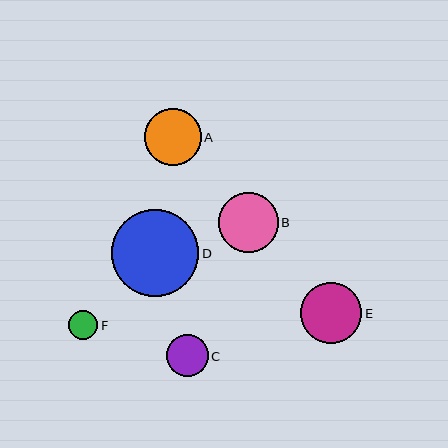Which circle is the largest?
Circle D is the largest with a size of approximately 87 pixels.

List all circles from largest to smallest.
From largest to smallest: D, E, B, A, C, F.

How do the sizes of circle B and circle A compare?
Circle B and circle A are approximately the same size.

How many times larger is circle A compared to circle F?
Circle A is approximately 1.9 times the size of circle F.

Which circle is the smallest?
Circle F is the smallest with a size of approximately 29 pixels.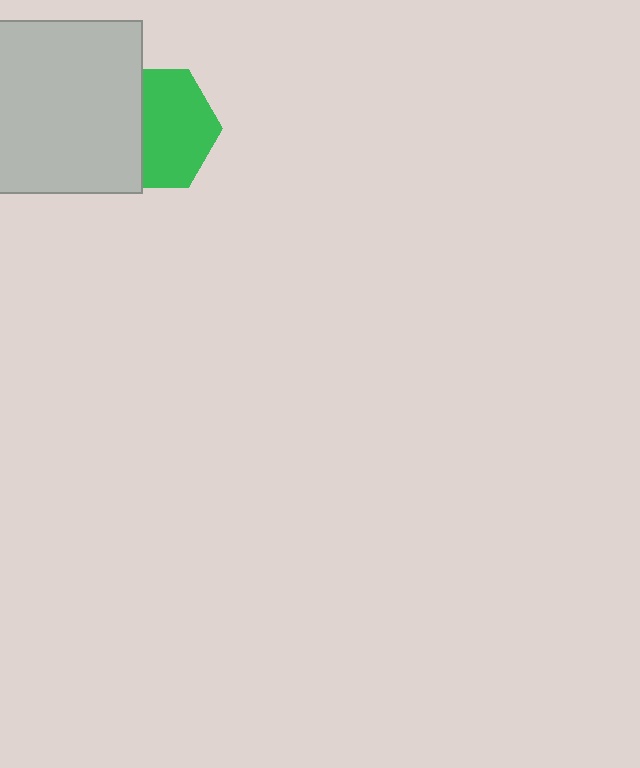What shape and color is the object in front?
The object in front is a light gray square.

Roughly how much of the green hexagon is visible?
About half of it is visible (roughly 60%).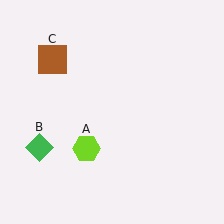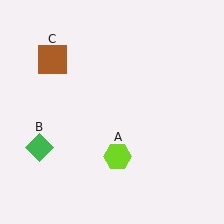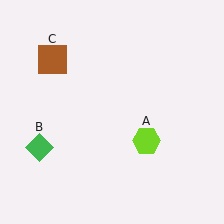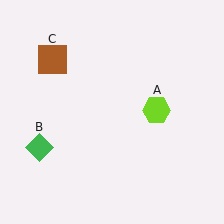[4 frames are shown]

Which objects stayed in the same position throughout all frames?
Green diamond (object B) and brown square (object C) remained stationary.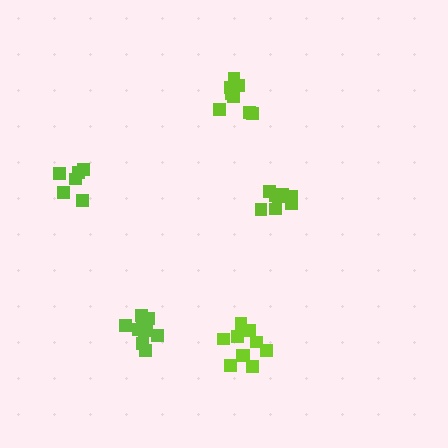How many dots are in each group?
Group 1: 10 dots, Group 2: 8 dots, Group 3: 10 dots, Group 4: 6 dots, Group 5: 10 dots (44 total).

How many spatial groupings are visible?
There are 5 spatial groupings.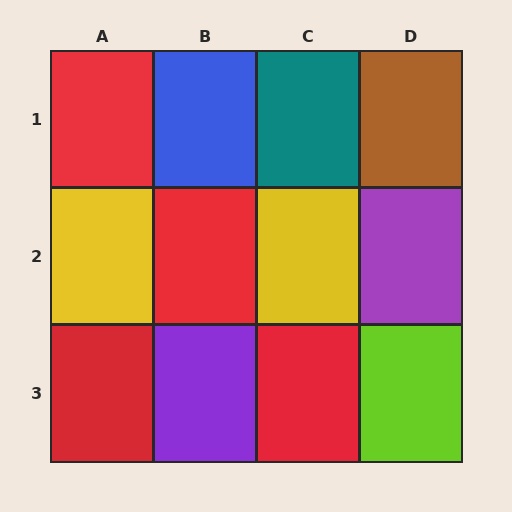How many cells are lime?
1 cell is lime.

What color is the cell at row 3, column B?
Purple.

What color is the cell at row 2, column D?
Purple.